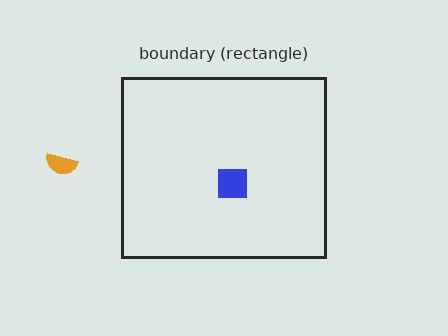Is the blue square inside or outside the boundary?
Inside.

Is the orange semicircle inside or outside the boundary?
Outside.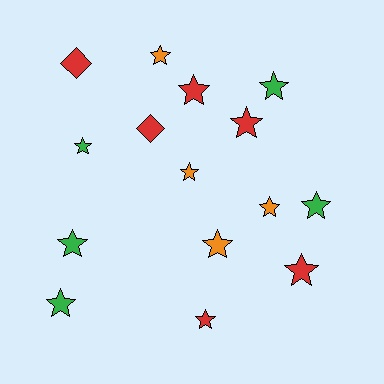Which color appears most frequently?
Red, with 6 objects.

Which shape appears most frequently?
Star, with 13 objects.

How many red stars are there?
There are 4 red stars.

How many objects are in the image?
There are 15 objects.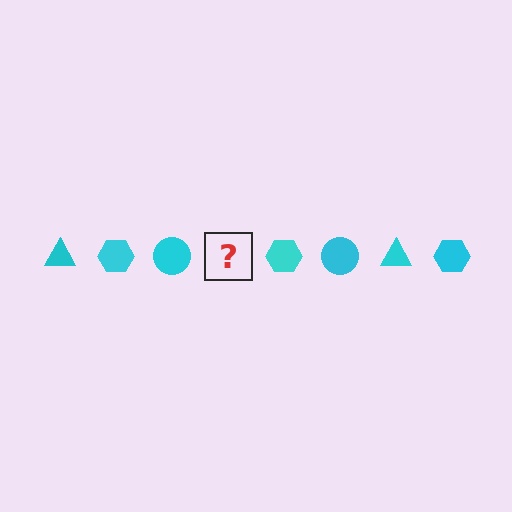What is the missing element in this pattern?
The missing element is a cyan triangle.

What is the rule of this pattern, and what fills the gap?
The rule is that the pattern cycles through triangle, hexagon, circle shapes in cyan. The gap should be filled with a cyan triangle.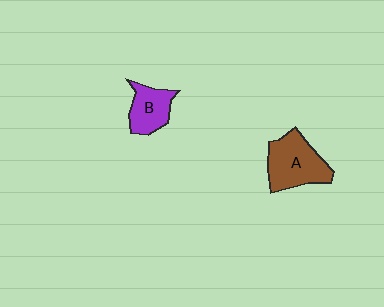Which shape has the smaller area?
Shape B (purple).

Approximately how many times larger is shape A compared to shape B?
Approximately 1.5 times.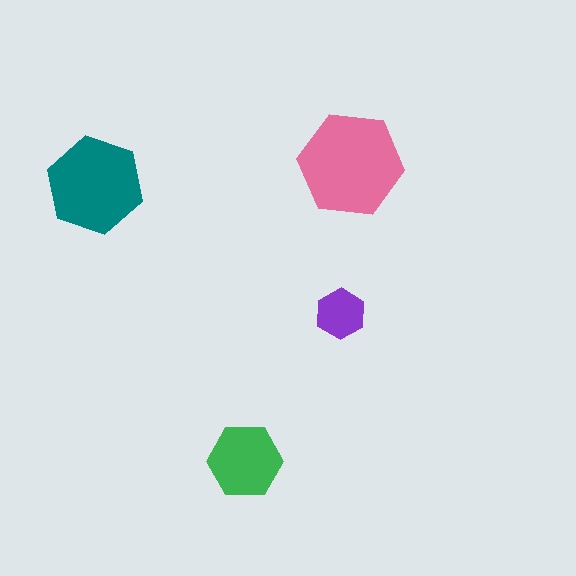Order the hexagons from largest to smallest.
the pink one, the teal one, the green one, the purple one.